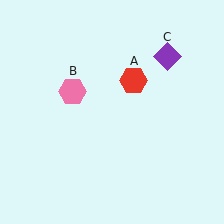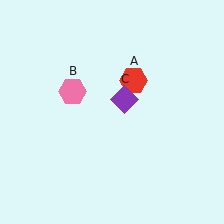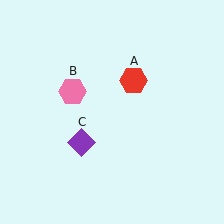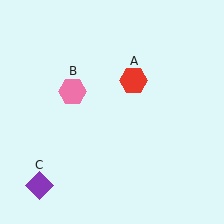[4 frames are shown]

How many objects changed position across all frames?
1 object changed position: purple diamond (object C).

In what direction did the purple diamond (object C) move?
The purple diamond (object C) moved down and to the left.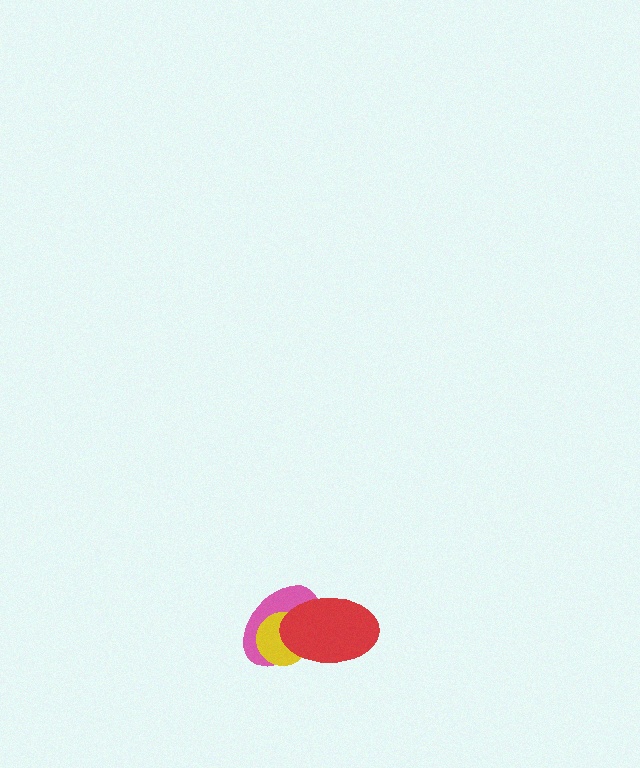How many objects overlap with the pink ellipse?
2 objects overlap with the pink ellipse.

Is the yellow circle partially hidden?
Yes, it is partially covered by another shape.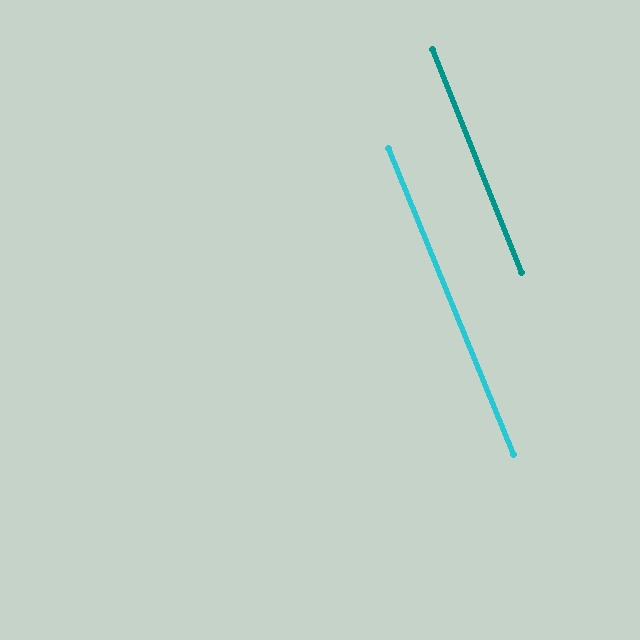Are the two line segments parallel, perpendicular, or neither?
Parallel — their directions differ by only 0.6°.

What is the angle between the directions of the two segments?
Approximately 1 degree.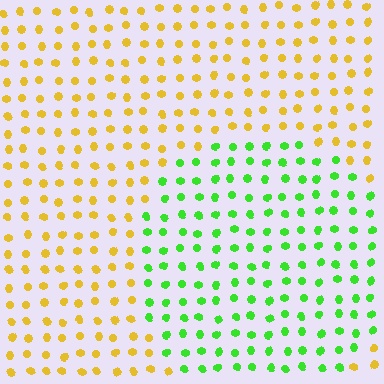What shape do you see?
I see a circle.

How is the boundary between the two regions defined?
The boundary is defined purely by a slight shift in hue (about 68 degrees). Spacing, size, and orientation are identical on both sides.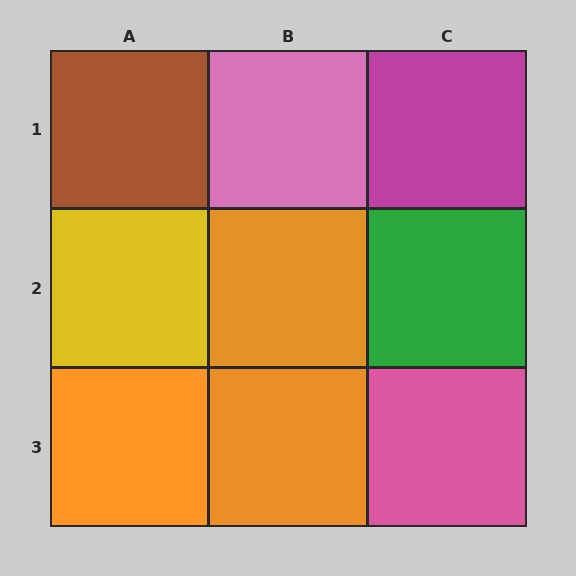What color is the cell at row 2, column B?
Orange.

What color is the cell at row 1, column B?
Pink.